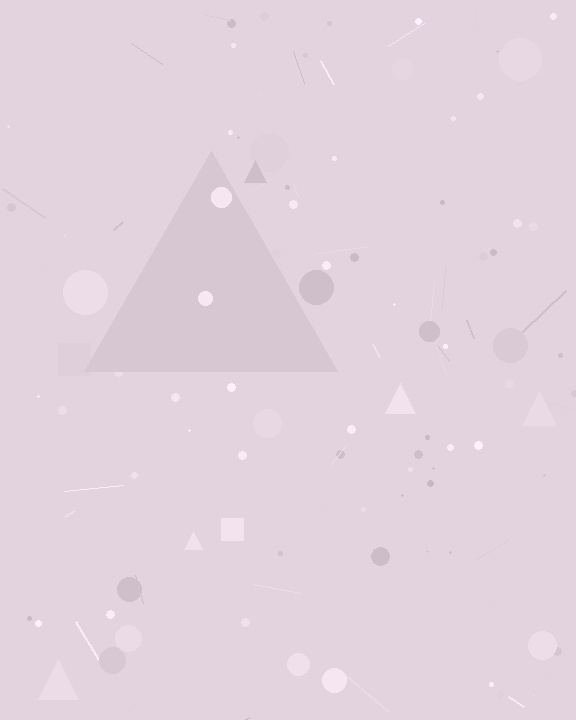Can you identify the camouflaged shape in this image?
The camouflaged shape is a triangle.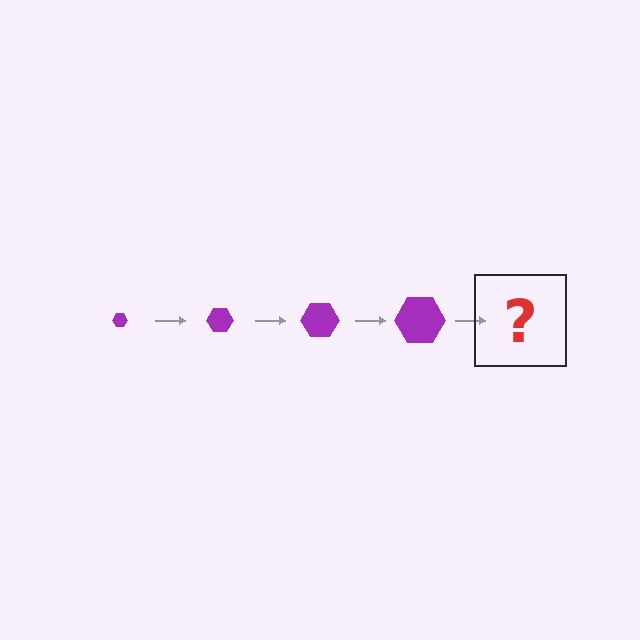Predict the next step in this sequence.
The next step is a purple hexagon, larger than the previous one.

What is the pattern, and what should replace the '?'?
The pattern is that the hexagon gets progressively larger each step. The '?' should be a purple hexagon, larger than the previous one.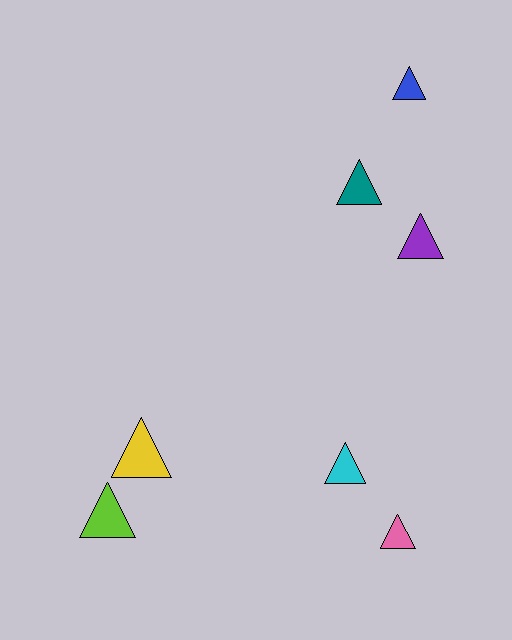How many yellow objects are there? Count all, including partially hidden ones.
There is 1 yellow object.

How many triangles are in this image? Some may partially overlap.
There are 7 triangles.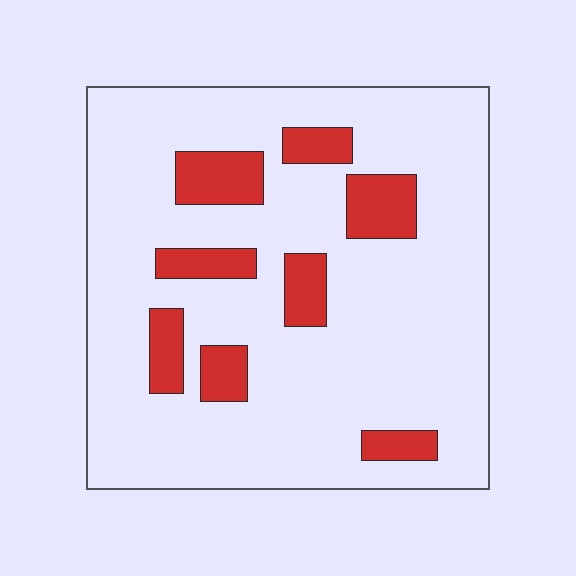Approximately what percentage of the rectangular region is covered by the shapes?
Approximately 15%.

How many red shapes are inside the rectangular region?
8.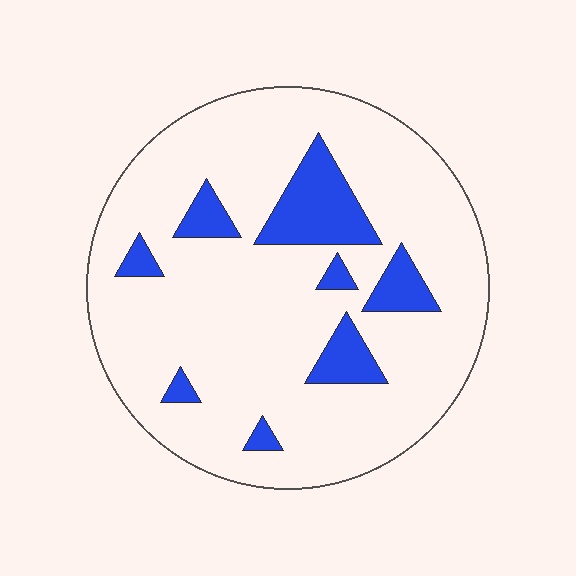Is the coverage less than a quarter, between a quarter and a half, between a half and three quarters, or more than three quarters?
Less than a quarter.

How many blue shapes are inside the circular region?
8.